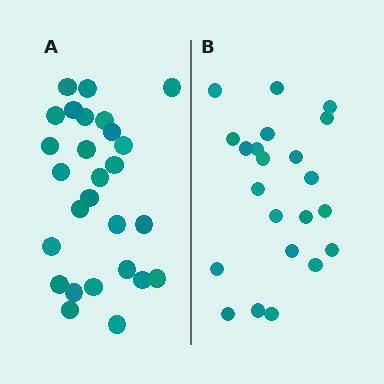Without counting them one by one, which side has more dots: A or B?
Region A (the left region) has more dots.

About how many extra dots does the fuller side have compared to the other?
Region A has about 5 more dots than region B.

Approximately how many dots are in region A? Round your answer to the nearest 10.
About 30 dots. (The exact count is 27, which rounds to 30.)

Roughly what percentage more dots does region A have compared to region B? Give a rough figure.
About 25% more.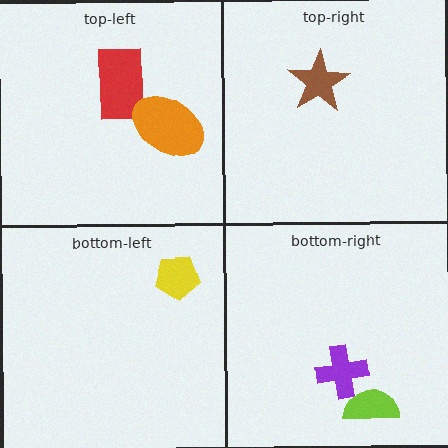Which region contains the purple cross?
The bottom-right region.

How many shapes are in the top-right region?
1.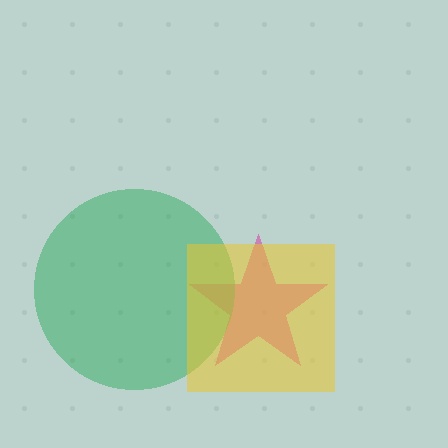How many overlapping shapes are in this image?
There are 3 overlapping shapes in the image.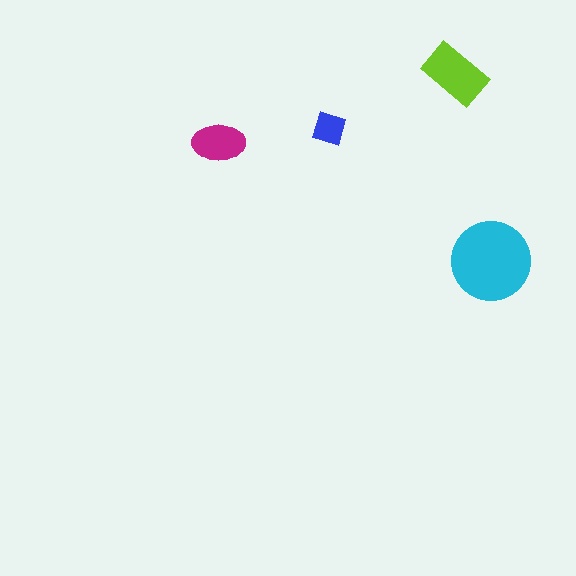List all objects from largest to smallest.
The cyan circle, the lime rectangle, the magenta ellipse, the blue diamond.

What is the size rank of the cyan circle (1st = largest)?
1st.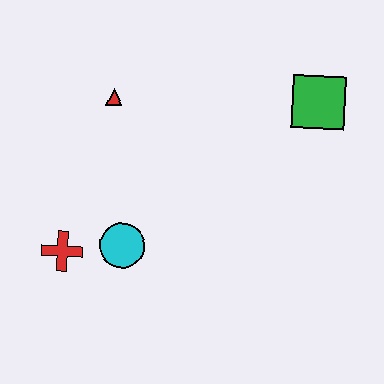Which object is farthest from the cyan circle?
The green square is farthest from the cyan circle.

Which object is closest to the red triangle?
The cyan circle is closest to the red triangle.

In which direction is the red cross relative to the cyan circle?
The red cross is to the left of the cyan circle.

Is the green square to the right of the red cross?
Yes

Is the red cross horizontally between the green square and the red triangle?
No